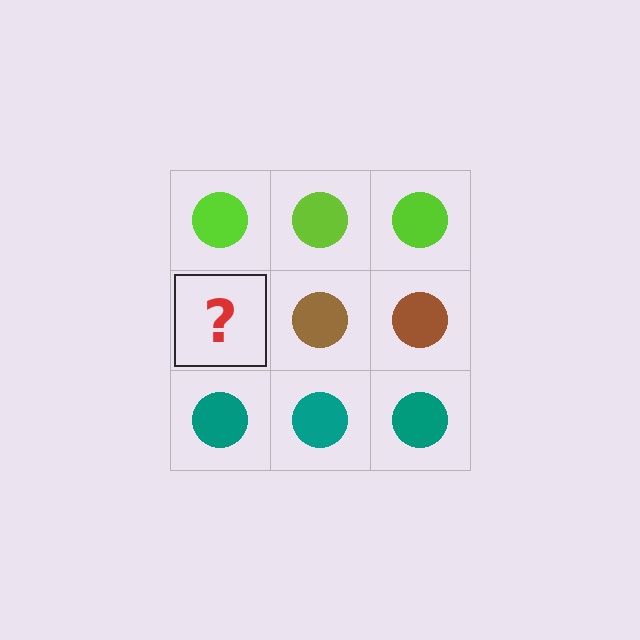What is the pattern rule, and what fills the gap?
The rule is that each row has a consistent color. The gap should be filled with a brown circle.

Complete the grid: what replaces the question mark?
The question mark should be replaced with a brown circle.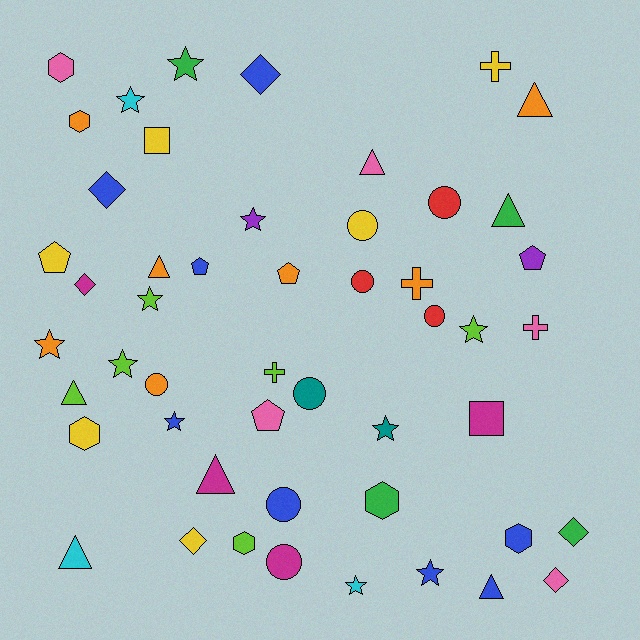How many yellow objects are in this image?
There are 6 yellow objects.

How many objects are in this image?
There are 50 objects.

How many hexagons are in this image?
There are 6 hexagons.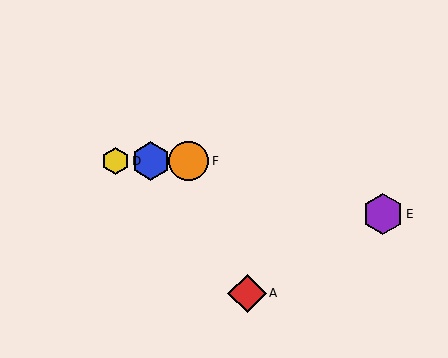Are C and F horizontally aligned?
Yes, both are at y≈161.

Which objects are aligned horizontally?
Objects B, C, D, F are aligned horizontally.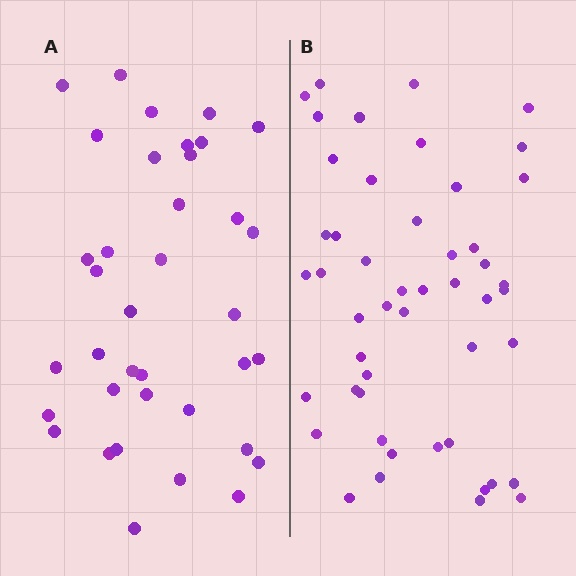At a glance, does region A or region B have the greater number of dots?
Region B (the right region) has more dots.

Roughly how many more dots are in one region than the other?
Region B has roughly 12 or so more dots than region A.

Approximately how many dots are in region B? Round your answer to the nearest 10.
About 50 dots. (The exact count is 49, which rounds to 50.)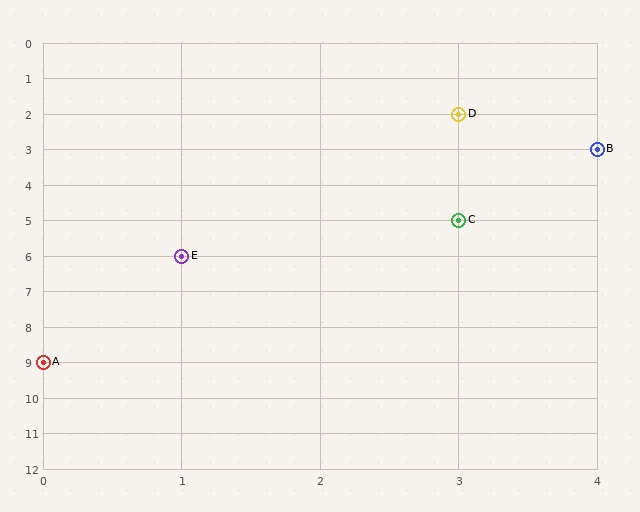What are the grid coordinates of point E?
Point E is at grid coordinates (1, 6).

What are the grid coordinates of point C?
Point C is at grid coordinates (3, 5).